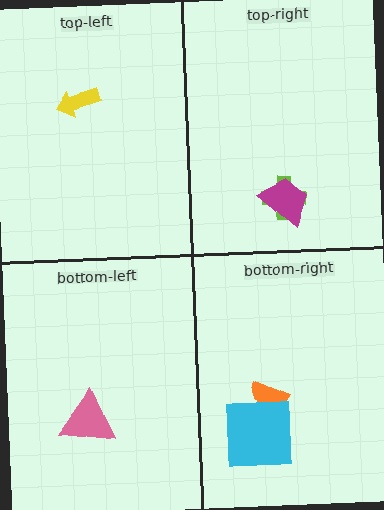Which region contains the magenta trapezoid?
The top-right region.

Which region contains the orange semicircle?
The bottom-right region.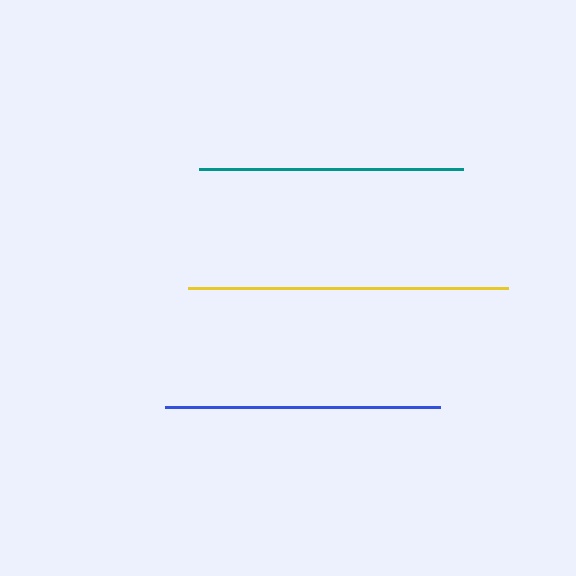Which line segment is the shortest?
The teal line is the shortest at approximately 264 pixels.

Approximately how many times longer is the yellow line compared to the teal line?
The yellow line is approximately 1.2 times the length of the teal line.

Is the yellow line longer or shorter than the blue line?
The yellow line is longer than the blue line.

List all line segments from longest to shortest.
From longest to shortest: yellow, blue, teal.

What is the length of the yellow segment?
The yellow segment is approximately 320 pixels long.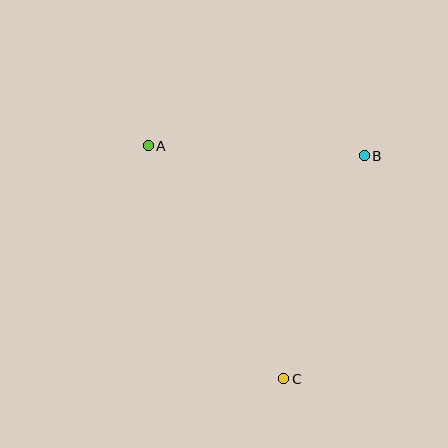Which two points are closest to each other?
Points A and B are closest to each other.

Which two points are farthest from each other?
Points A and C are farthest from each other.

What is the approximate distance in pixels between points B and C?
The distance between B and C is approximately 237 pixels.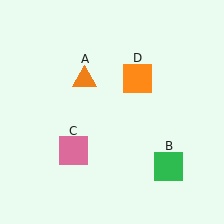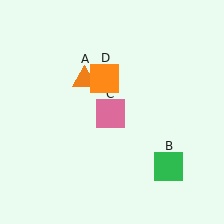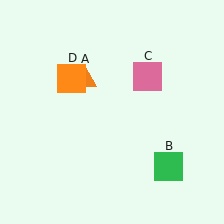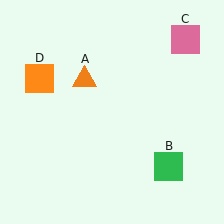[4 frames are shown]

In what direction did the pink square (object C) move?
The pink square (object C) moved up and to the right.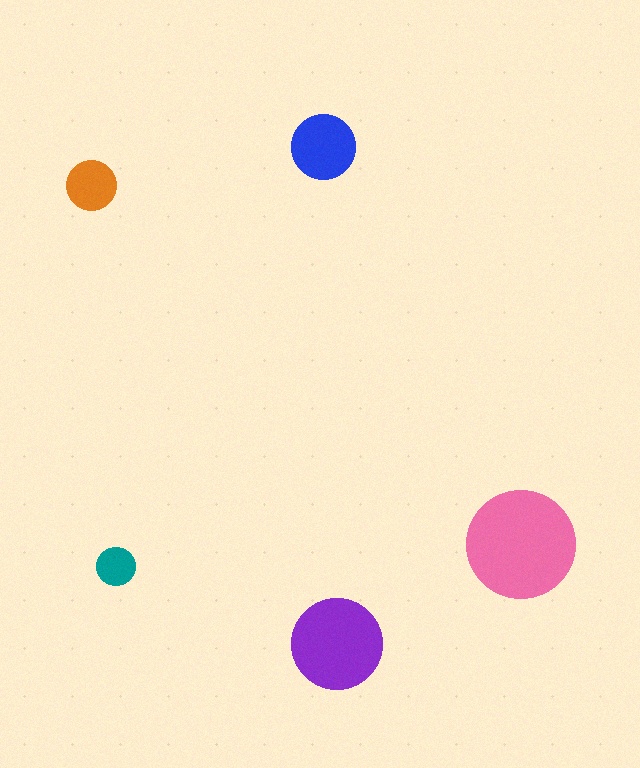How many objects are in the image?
There are 5 objects in the image.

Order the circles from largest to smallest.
the pink one, the purple one, the blue one, the orange one, the teal one.